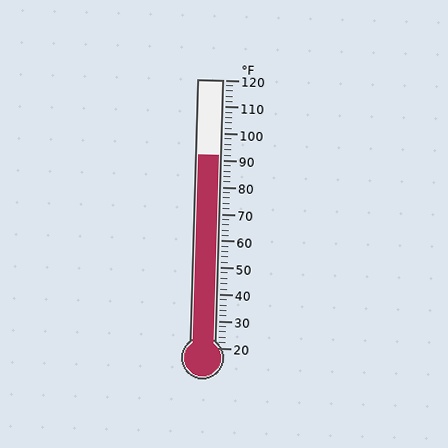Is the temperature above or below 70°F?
The temperature is above 70°F.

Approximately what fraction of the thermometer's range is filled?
The thermometer is filled to approximately 70% of its range.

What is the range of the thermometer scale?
The thermometer scale ranges from 20°F to 120°F.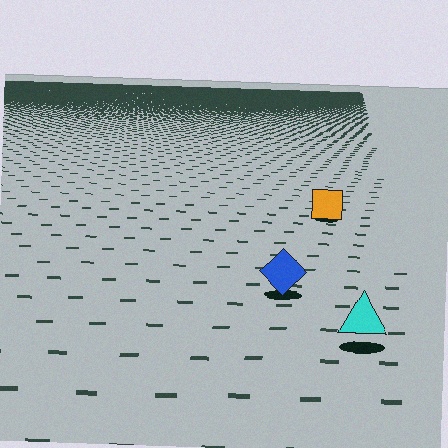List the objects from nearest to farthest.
From nearest to farthest: the cyan triangle, the blue diamond, the orange square.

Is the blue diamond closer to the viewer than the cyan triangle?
No. The cyan triangle is closer — you can tell from the texture gradient: the ground texture is coarser near it.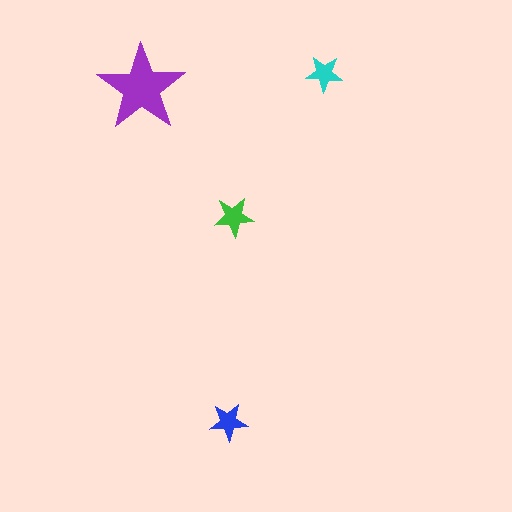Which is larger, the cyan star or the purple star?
The purple one.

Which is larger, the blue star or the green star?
The green one.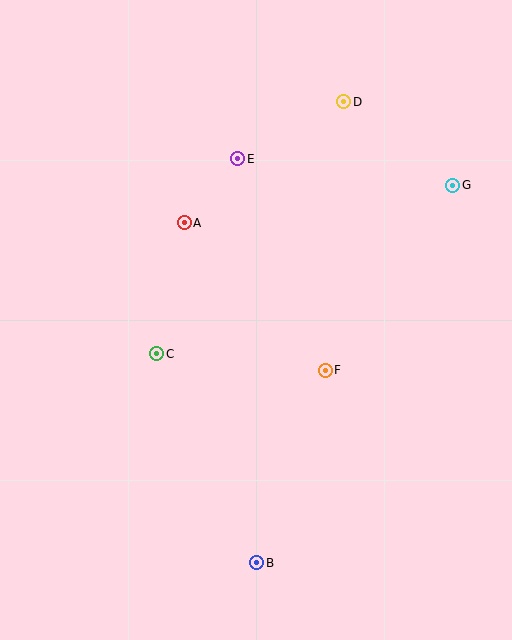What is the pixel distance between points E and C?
The distance between E and C is 211 pixels.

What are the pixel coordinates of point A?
Point A is at (184, 223).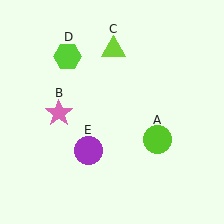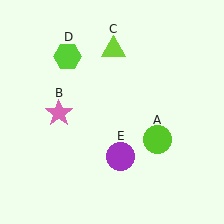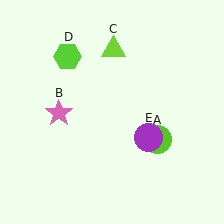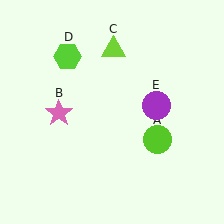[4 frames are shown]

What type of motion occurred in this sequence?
The purple circle (object E) rotated counterclockwise around the center of the scene.